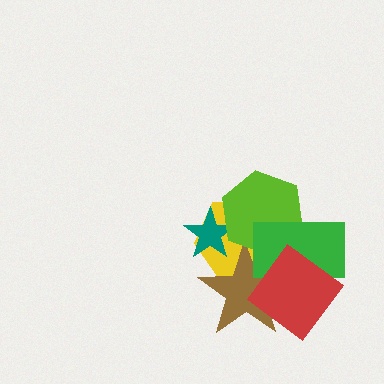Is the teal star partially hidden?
Yes, it is partially covered by another shape.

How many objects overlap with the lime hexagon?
4 objects overlap with the lime hexagon.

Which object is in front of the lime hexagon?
The green rectangle is in front of the lime hexagon.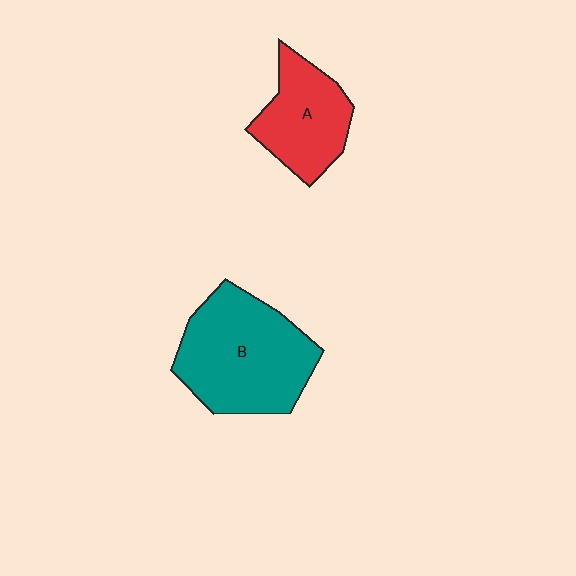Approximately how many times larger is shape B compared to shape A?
Approximately 1.6 times.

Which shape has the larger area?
Shape B (teal).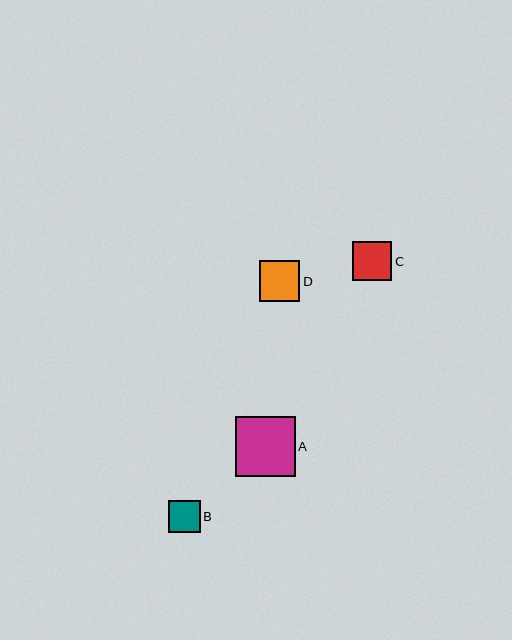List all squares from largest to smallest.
From largest to smallest: A, D, C, B.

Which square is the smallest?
Square B is the smallest with a size of approximately 32 pixels.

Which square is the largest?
Square A is the largest with a size of approximately 59 pixels.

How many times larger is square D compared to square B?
Square D is approximately 1.3 times the size of square B.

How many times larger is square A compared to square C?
Square A is approximately 1.5 times the size of square C.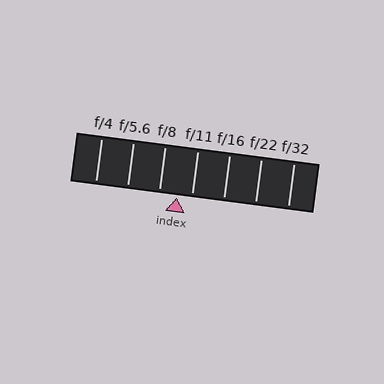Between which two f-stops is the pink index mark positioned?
The index mark is between f/8 and f/11.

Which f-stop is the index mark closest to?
The index mark is closest to f/11.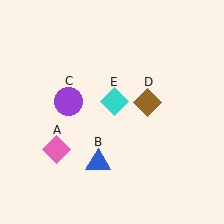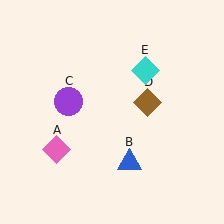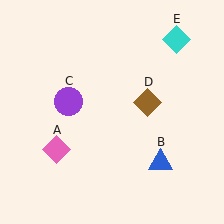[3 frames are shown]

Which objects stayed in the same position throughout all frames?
Pink diamond (object A) and purple circle (object C) and brown diamond (object D) remained stationary.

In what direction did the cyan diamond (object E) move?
The cyan diamond (object E) moved up and to the right.